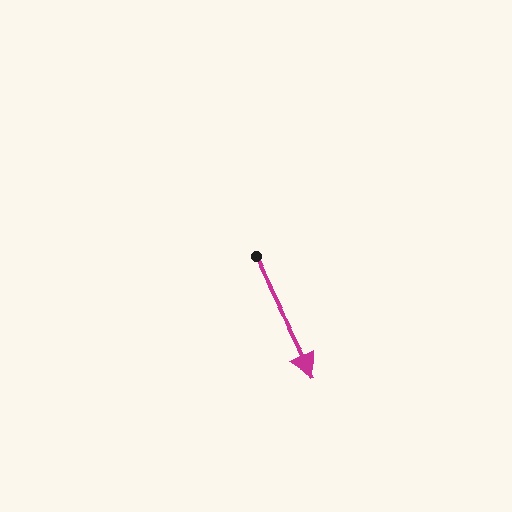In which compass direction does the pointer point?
Southeast.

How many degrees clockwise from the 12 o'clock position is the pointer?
Approximately 153 degrees.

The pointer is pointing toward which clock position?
Roughly 5 o'clock.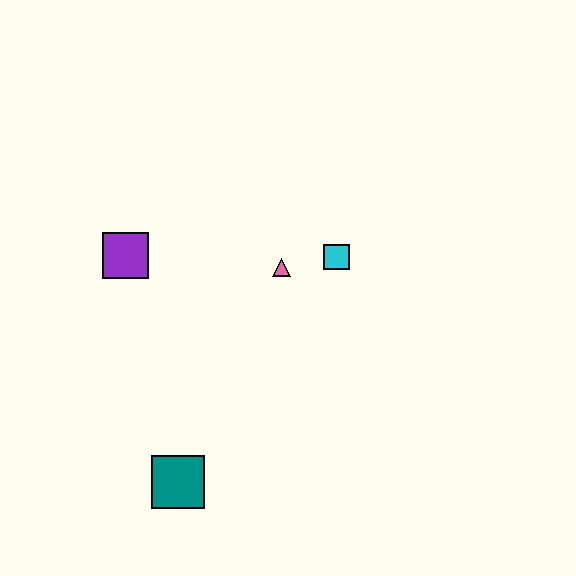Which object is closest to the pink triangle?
The cyan square is closest to the pink triangle.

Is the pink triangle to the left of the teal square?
No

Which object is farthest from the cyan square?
The teal square is farthest from the cyan square.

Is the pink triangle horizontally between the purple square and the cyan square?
Yes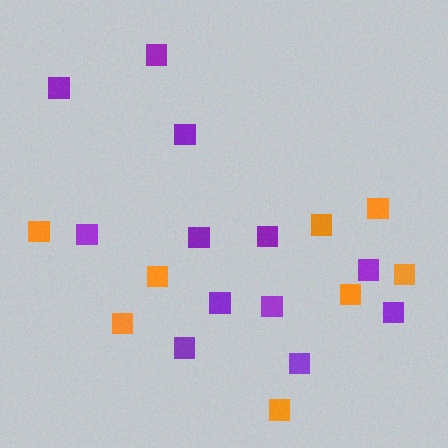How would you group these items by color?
There are 2 groups: one group of purple squares (12) and one group of orange squares (8).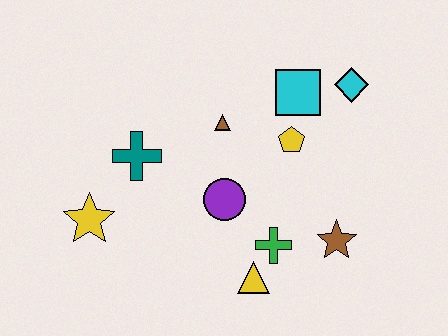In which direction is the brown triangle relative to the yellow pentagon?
The brown triangle is to the left of the yellow pentagon.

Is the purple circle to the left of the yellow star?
No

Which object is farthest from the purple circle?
The cyan diamond is farthest from the purple circle.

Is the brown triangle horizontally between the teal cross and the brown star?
Yes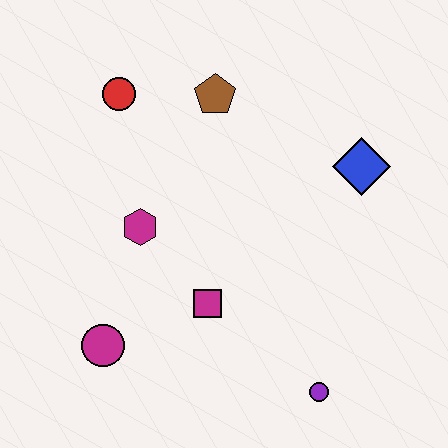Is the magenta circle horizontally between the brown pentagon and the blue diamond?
No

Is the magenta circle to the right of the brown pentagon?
No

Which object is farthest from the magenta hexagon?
The purple circle is farthest from the magenta hexagon.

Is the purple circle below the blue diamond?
Yes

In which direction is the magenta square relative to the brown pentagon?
The magenta square is below the brown pentagon.